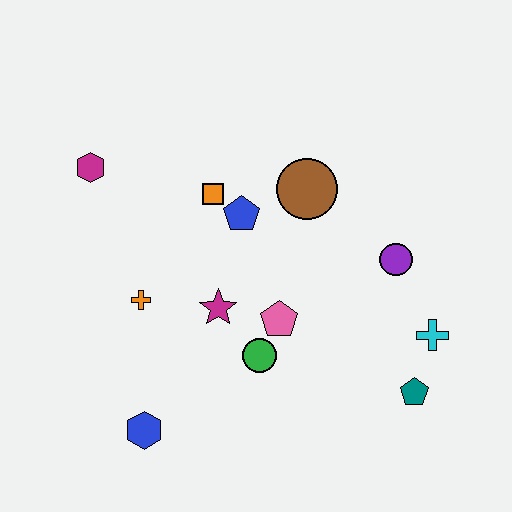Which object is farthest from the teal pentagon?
The magenta hexagon is farthest from the teal pentagon.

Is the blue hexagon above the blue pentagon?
No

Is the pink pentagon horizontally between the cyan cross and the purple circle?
No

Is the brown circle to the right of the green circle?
Yes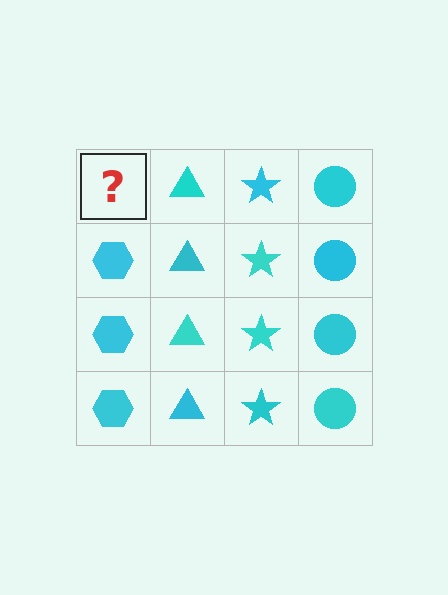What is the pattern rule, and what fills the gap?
The rule is that each column has a consistent shape. The gap should be filled with a cyan hexagon.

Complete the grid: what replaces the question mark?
The question mark should be replaced with a cyan hexagon.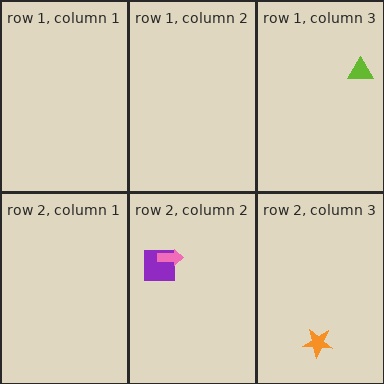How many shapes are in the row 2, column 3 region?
1.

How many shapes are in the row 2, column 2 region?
2.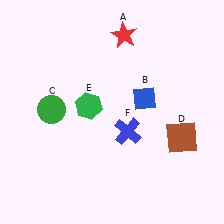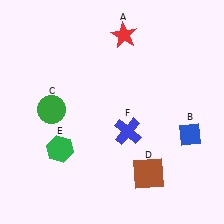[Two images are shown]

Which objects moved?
The objects that moved are: the blue diamond (B), the brown square (D), the green hexagon (E).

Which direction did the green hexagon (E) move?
The green hexagon (E) moved down.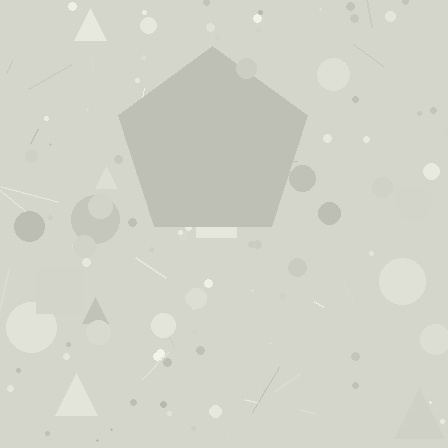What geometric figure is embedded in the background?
A pentagon is embedded in the background.